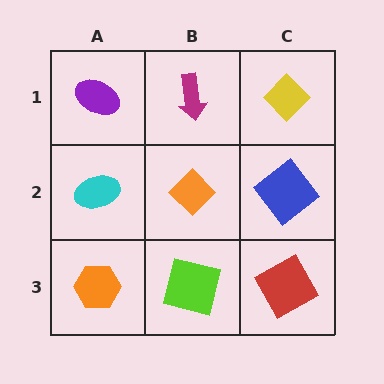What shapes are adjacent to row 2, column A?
A purple ellipse (row 1, column A), an orange hexagon (row 3, column A), an orange diamond (row 2, column B).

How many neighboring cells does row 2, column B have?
4.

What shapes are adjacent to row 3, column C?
A blue diamond (row 2, column C), a lime square (row 3, column B).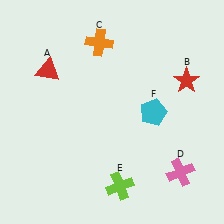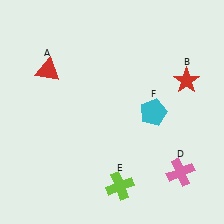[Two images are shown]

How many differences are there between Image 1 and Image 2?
There is 1 difference between the two images.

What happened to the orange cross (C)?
The orange cross (C) was removed in Image 2. It was in the top-left area of Image 1.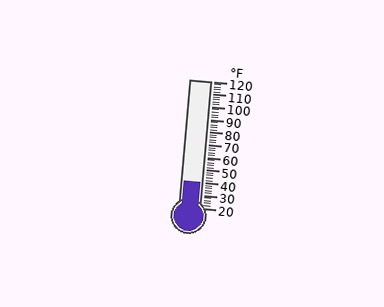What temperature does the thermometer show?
The thermometer shows approximately 40°F.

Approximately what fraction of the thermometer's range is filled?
The thermometer is filled to approximately 20% of its range.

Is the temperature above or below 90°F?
The temperature is below 90°F.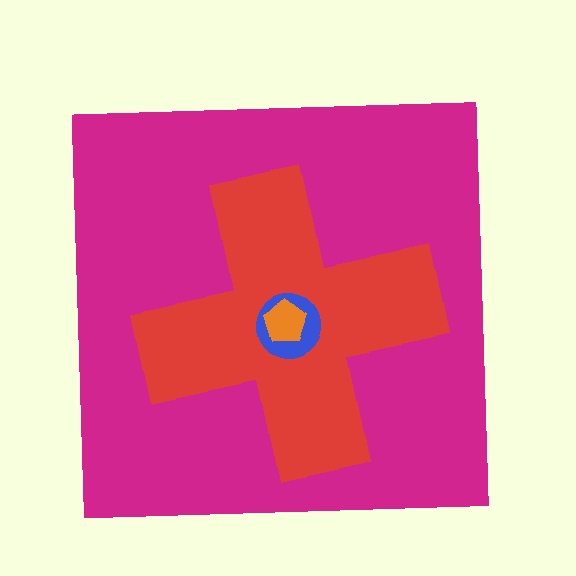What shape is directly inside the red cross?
The blue circle.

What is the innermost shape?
The orange pentagon.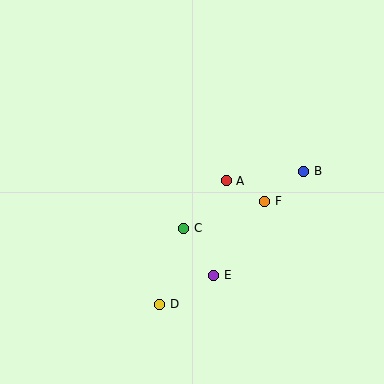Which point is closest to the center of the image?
Point A at (226, 181) is closest to the center.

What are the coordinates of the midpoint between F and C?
The midpoint between F and C is at (224, 215).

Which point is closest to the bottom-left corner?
Point D is closest to the bottom-left corner.